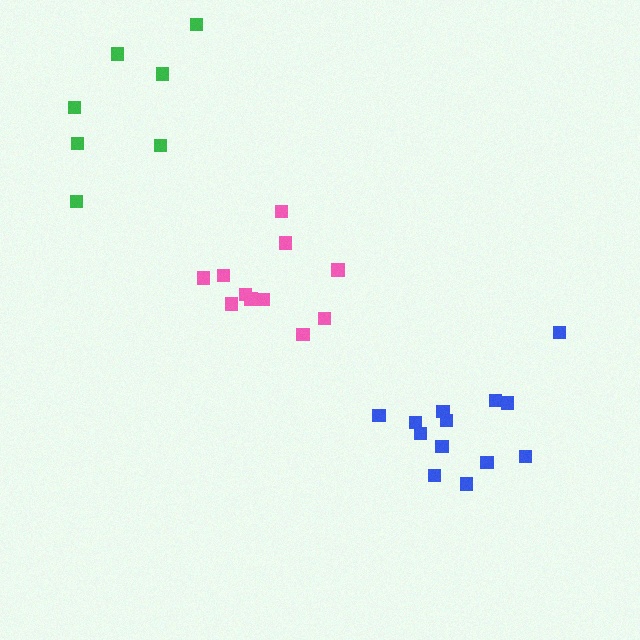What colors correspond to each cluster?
The clusters are colored: pink, green, blue.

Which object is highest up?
The green cluster is topmost.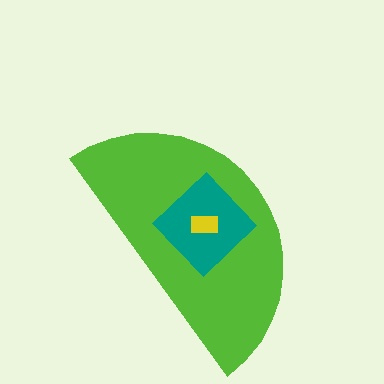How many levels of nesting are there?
3.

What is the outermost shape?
The lime semicircle.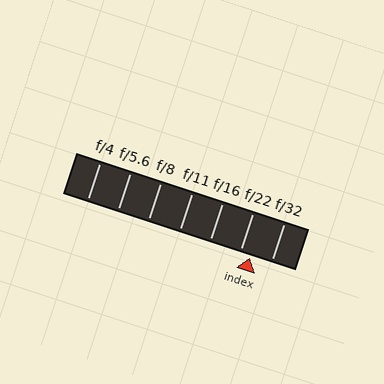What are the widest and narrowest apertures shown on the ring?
The widest aperture shown is f/4 and the narrowest is f/32.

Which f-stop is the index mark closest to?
The index mark is closest to f/22.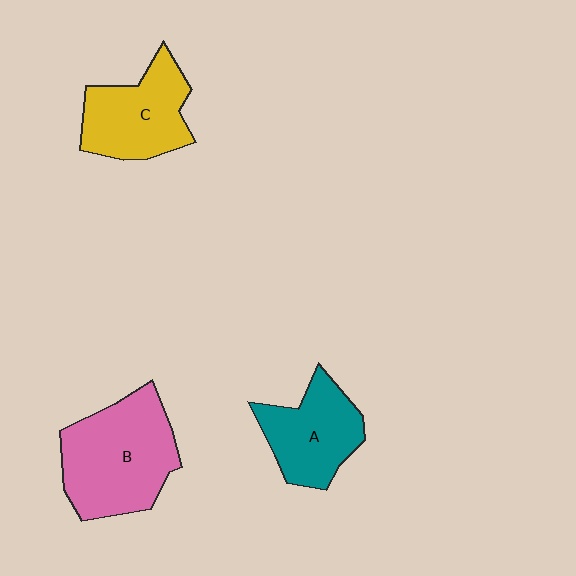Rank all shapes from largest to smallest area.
From largest to smallest: B (pink), C (yellow), A (teal).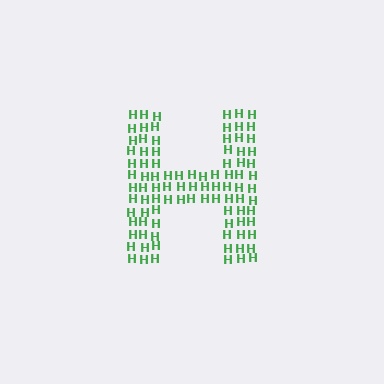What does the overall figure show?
The overall figure shows the letter H.